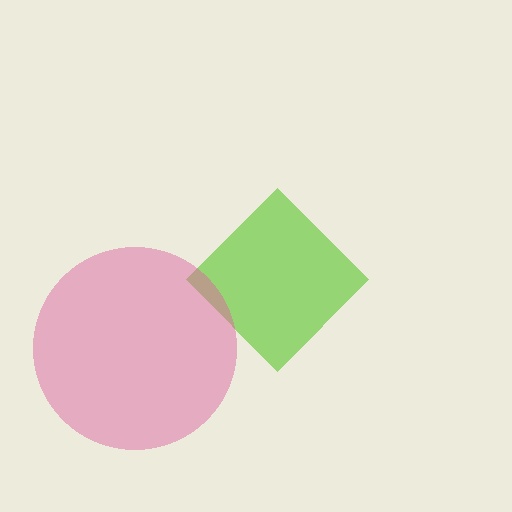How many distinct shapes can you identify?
There are 2 distinct shapes: a lime diamond, a pink circle.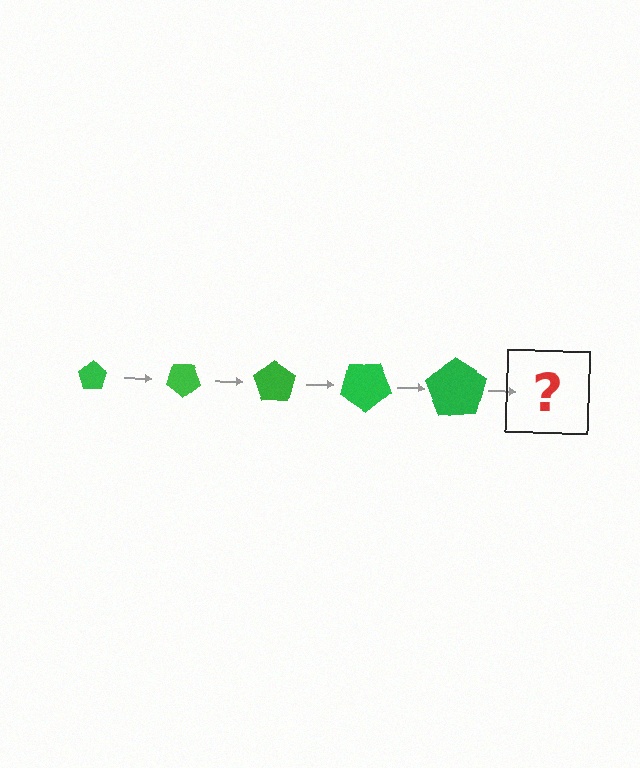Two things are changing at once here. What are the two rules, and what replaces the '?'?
The two rules are that the pentagon grows larger each step and it rotates 35 degrees each step. The '?' should be a pentagon, larger than the previous one and rotated 175 degrees from the start.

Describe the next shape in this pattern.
It should be a pentagon, larger than the previous one and rotated 175 degrees from the start.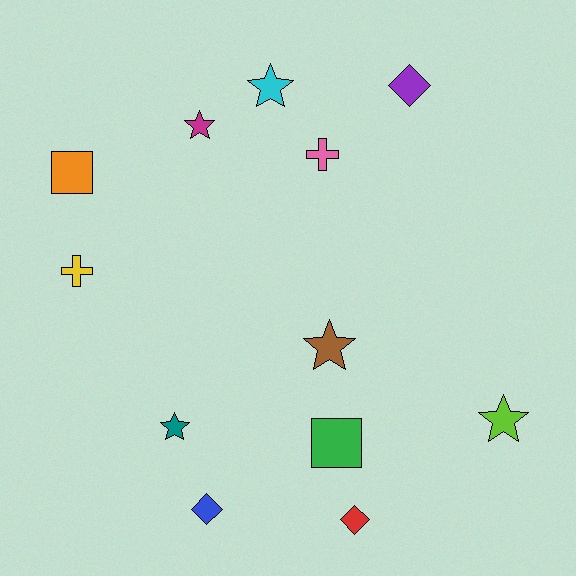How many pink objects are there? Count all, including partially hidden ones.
There is 1 pink object.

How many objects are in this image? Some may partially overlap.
There are 12 objects.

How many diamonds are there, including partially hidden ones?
There are 3 diamonds.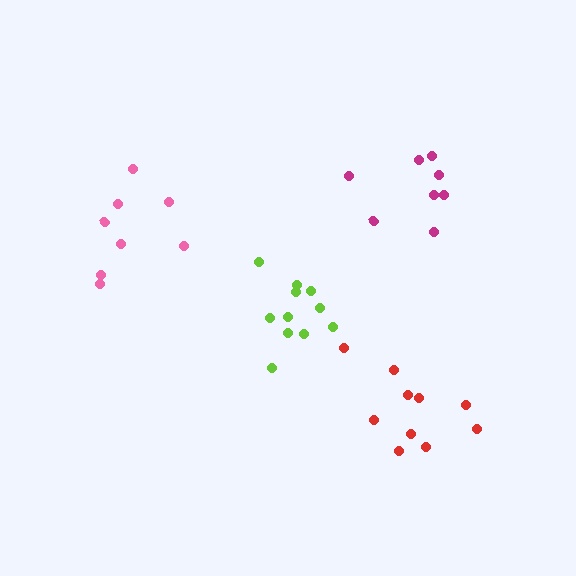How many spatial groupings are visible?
There are 4 spatial groupings.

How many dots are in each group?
Group 1: 11 dots, Group 2: 8 dots, Group 3: 8 dots, Group 4: 10 dots (37 total).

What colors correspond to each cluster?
The clusters are colored: lime, pink, magenta, red.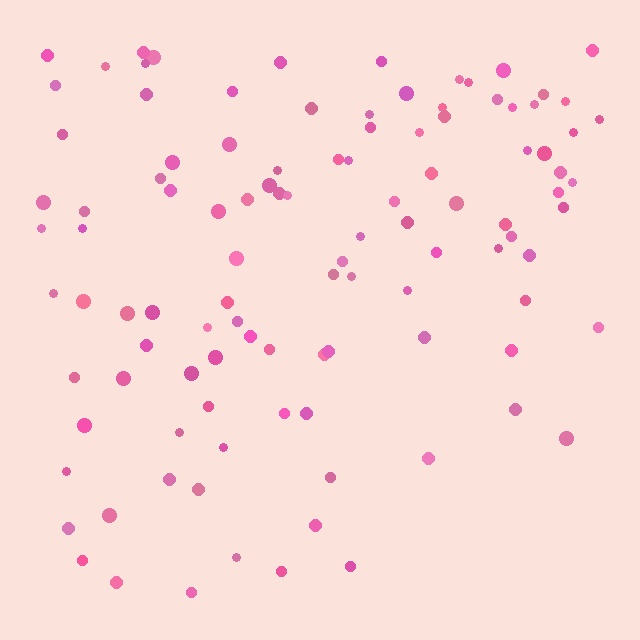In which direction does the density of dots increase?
From bottom to top, with the top side densest.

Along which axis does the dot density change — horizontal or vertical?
Vertical.